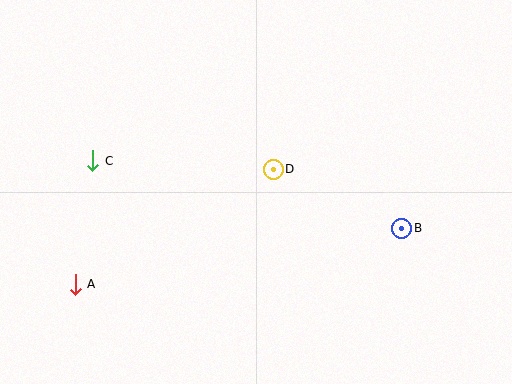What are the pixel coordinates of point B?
Point B is at (402, 228).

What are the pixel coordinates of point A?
Point A is at (75, 284).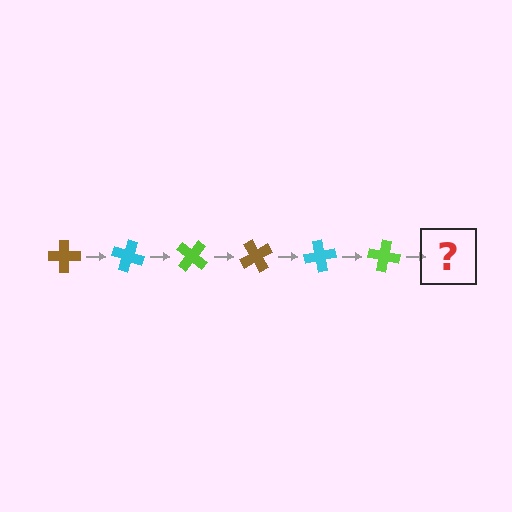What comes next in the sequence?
The next element should be a brown cross, rotated 120 degrees from the start.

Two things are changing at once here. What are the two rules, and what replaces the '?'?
The two rules are that it rotates 20 degrees each step and the color cycles through brown, cyan, and lime. The '?' should be a brown cross, rotated 120 degrees from the start.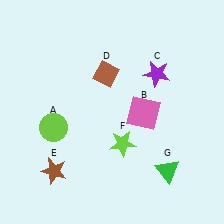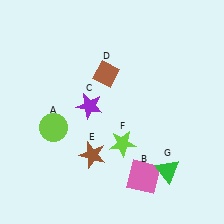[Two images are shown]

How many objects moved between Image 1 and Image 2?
3 objects moved between the two images.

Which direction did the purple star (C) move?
The purple star (C) moved left.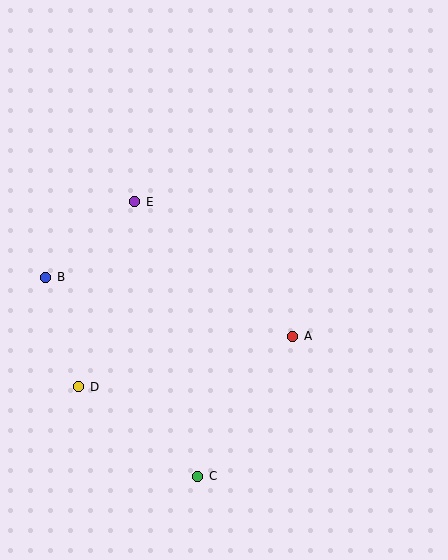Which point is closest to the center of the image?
Point A at (293, 336) is closest to the center.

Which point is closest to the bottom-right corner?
Point C is closest to the bottom-right corner.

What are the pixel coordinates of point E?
Point E is at (135, 202).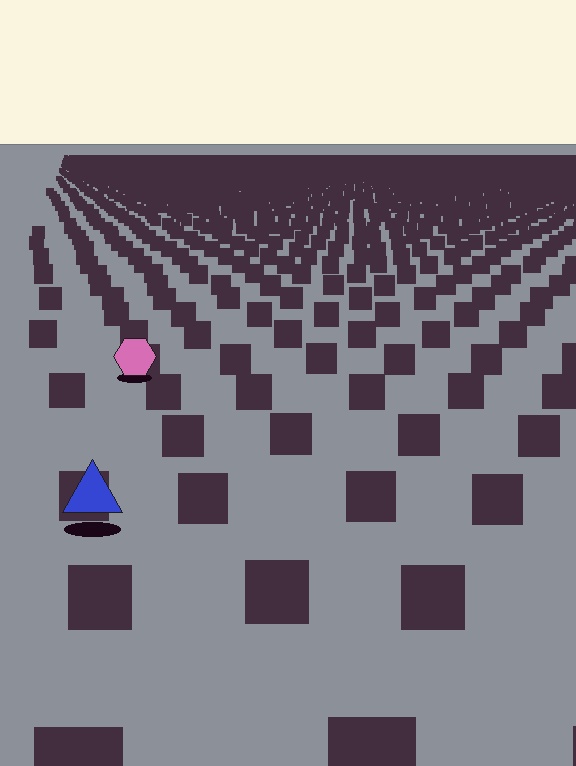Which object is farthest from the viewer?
The pink hexagon is farthest from the viewer. It appears smaller and the ground texture around it is denser.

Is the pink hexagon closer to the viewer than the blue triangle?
No. The blue triangle is closer — you can tell from the texture gradient: the ground texture is coarser near it.